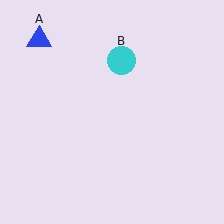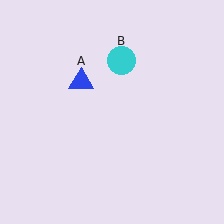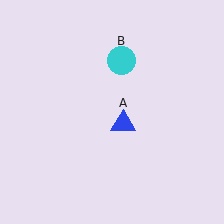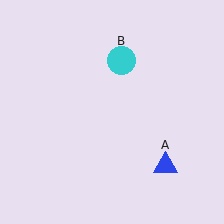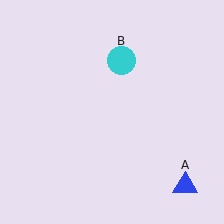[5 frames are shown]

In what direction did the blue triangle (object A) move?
The blue triangle (object A) moved down and to the right.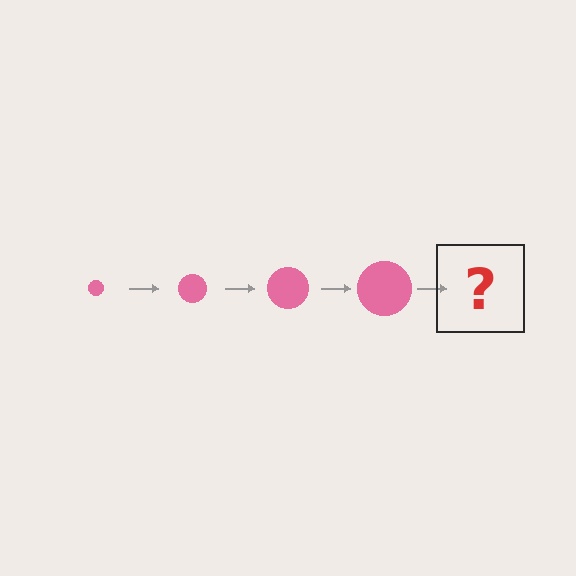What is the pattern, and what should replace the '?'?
The pattern is that the circle gets progressively larger each step. The '?' should be a pink circle, larger than the previous one.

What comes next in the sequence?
The next element should be a pink circle, larger than the previous one.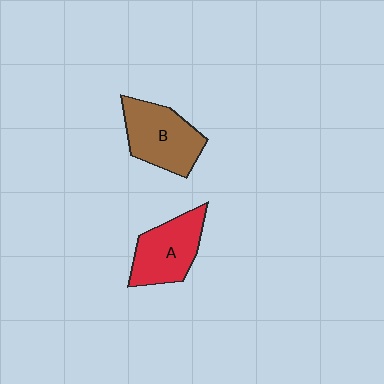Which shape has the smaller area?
Shape A (red).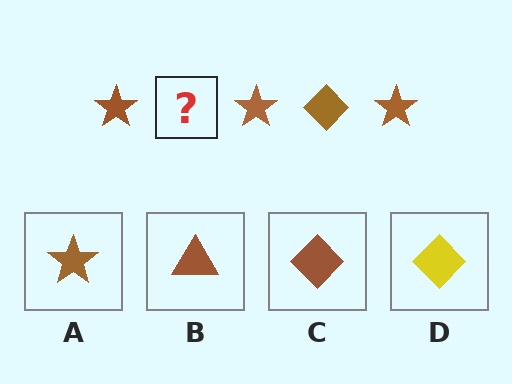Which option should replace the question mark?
Option C.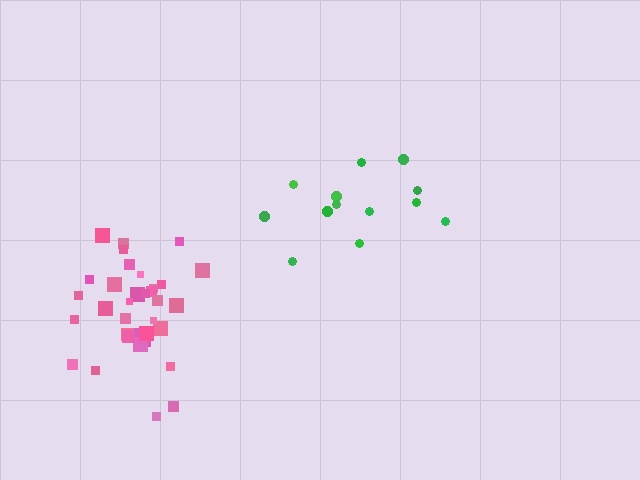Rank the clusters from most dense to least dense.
pink, green.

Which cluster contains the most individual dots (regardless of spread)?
Pink (34).